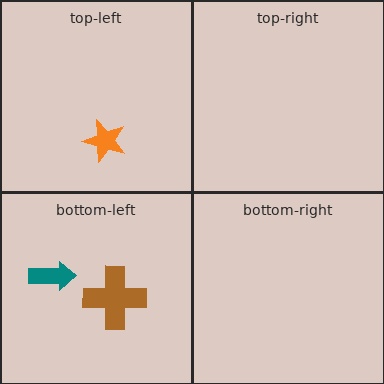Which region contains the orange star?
The top-left region.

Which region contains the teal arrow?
The bottom-left region.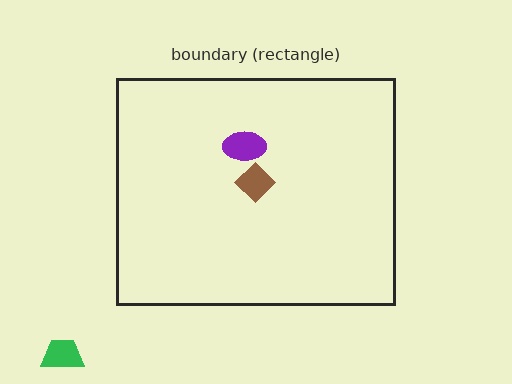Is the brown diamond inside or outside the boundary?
Inside.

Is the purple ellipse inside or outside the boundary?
Inside.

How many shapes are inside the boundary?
2 inside, 1 outside.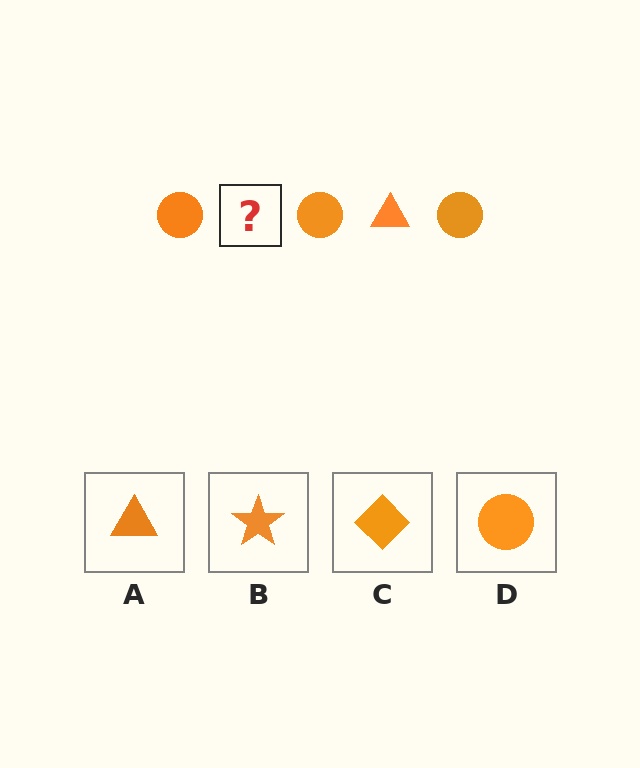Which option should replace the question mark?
Option A.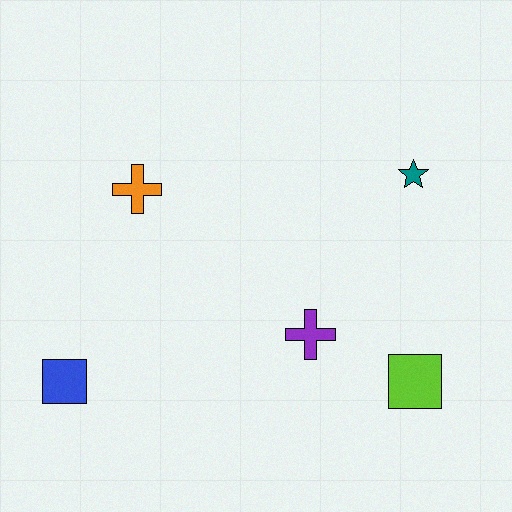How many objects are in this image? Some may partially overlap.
There are 5 objects.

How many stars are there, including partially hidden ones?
There is 1 star.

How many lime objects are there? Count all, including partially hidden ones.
There is 1 lime object.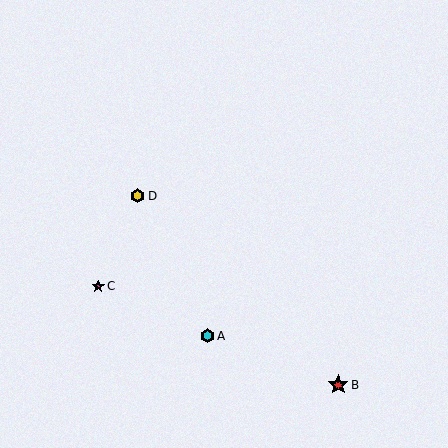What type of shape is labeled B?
Shape B is a red star.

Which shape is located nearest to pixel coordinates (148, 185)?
The yellow hexagon (labeled D) at (138, 196) is nearest to that location.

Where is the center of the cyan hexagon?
The center of the cyan hexagon is at (207, 336).